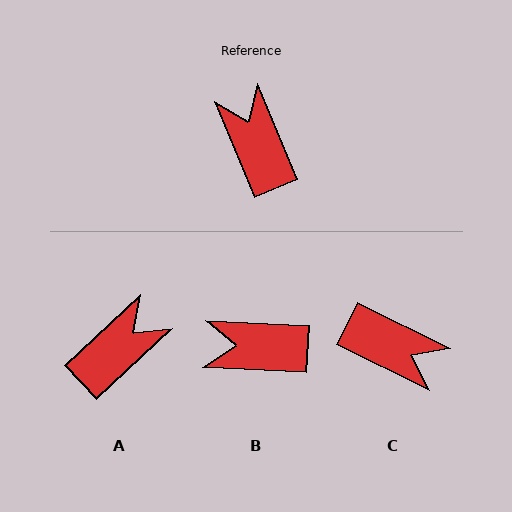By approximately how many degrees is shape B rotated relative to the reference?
Approximately 65 degrees counter-clockwise.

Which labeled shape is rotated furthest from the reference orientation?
C, about 139 degrees away.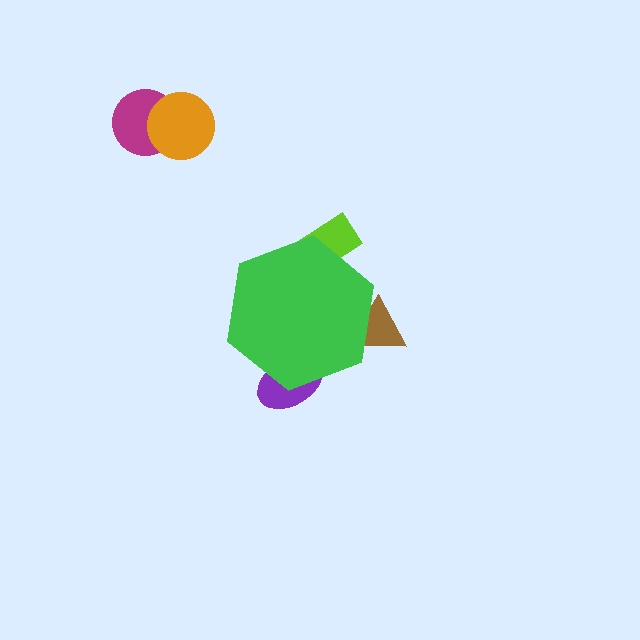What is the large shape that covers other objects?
A green hexagon.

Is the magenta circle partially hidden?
No, the magenta circle is fully visible.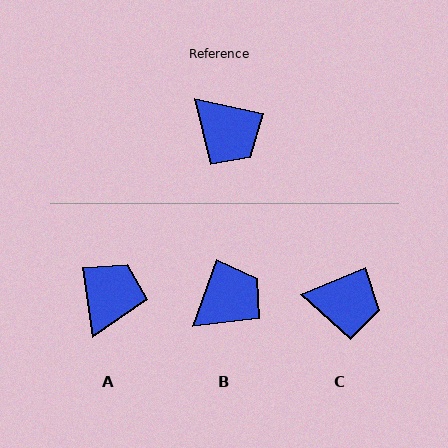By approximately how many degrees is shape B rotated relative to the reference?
Approximately 82 degrees counter-clockwise.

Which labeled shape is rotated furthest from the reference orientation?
A, about 110 degrees away.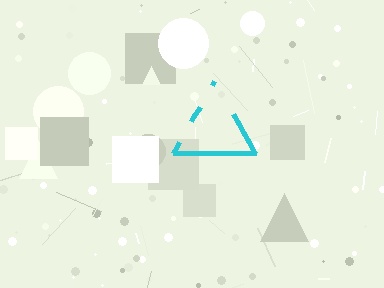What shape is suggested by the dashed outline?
The dashed outline suggests a triangle.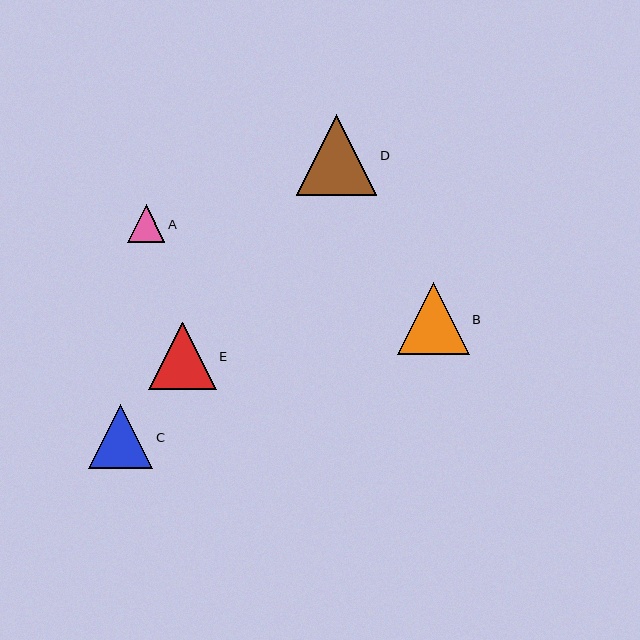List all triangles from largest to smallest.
From largest to smallest: D, B, E, C, A.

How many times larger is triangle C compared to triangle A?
Triangle C is approximately 1.7 times the size of triangle A.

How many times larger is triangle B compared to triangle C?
Triangle B is approximately 1.1 times the size of triangle C.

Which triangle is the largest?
Triangle D is the largest with a size of approximately 81 pixels.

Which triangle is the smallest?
Triangle A is the smallest with a size of approximately 38 pixels.